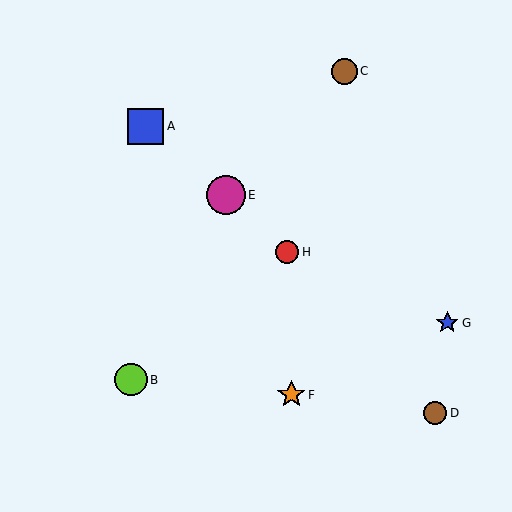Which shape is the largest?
The magenta circle (labeled E) is the largest.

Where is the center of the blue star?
The center of the blue star is at (447, 323).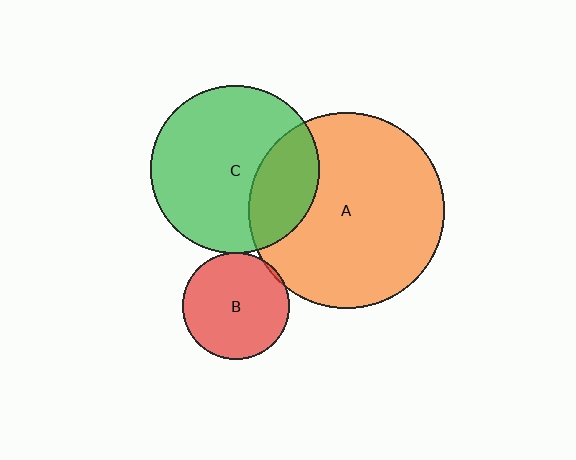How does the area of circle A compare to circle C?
Approximately 1.4 times.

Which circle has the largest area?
Circle A (orange).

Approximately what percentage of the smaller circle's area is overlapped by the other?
Approximately 25%.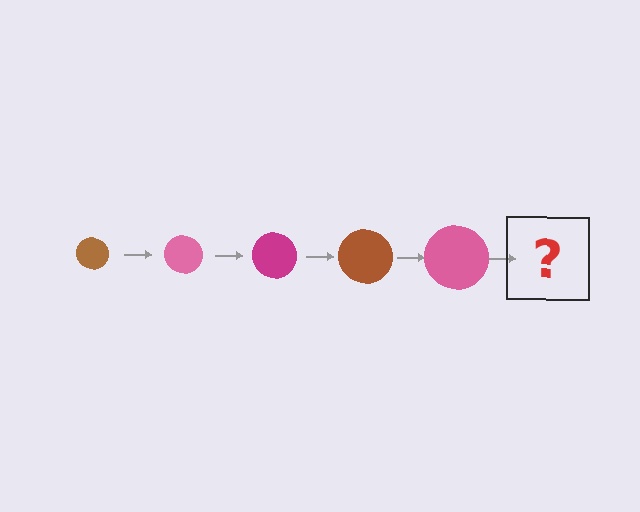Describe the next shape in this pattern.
It should be a magenta circle, larger than the previous one.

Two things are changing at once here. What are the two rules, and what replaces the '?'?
The two rules are that the circle grows larger each step and the color cycles through brown, pink, and magenta. The '?' should be a magenta circle, larger than the previous one.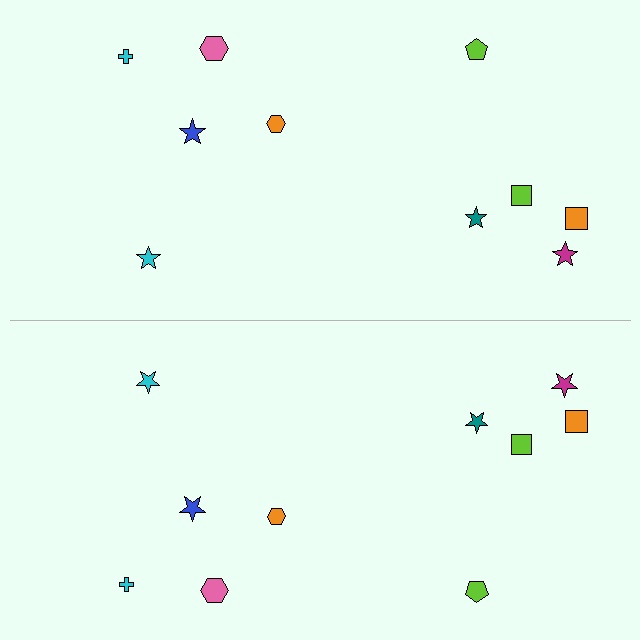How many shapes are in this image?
There are 20 shapes in this image.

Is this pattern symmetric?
Yes, this pattern has bilateral (reflection) symmetry.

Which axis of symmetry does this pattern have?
The pattern has a horizontal axis of symmetry running through the center of the image.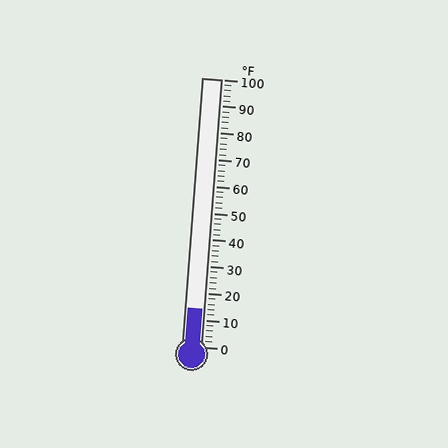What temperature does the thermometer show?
The thermometer shows approximately 14°F.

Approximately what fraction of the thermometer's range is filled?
The thermometer is filled to approximately 15% of its range.